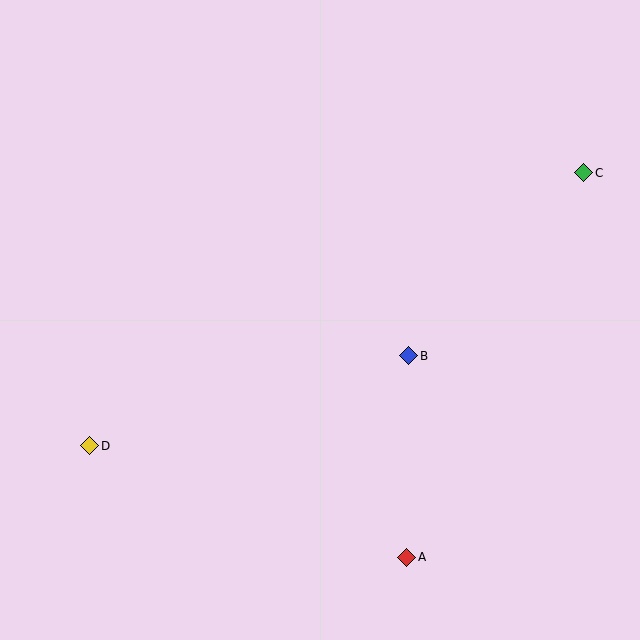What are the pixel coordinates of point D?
Point D is at (90, 446).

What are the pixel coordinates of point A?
Point A is at (407, 557).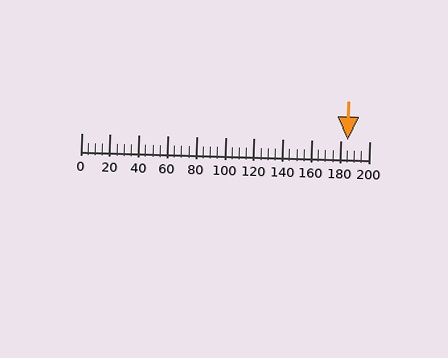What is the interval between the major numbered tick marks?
The major tick marks are spaced 20 units apart.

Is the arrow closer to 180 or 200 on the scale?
The arrow is closer to 180.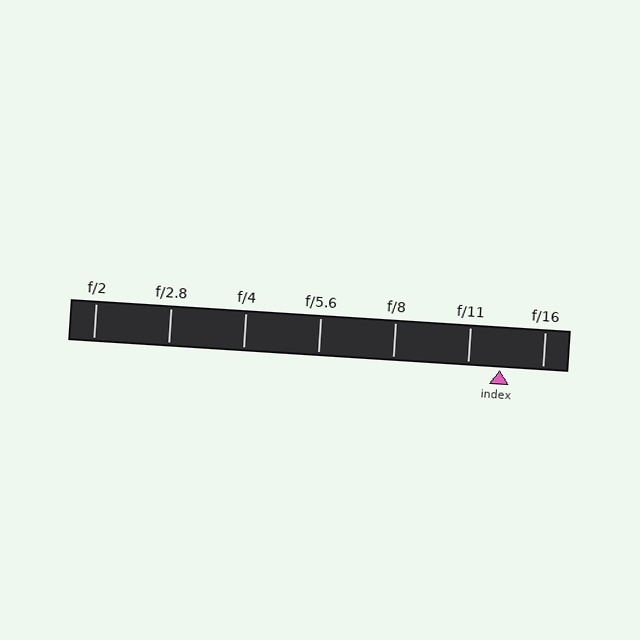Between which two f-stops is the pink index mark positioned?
The index mark is between f/11 and f/16.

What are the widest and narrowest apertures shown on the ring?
The widest aperture shown is f/2 and the narrowest is f/16.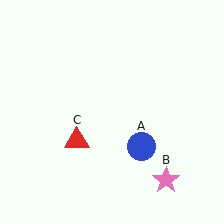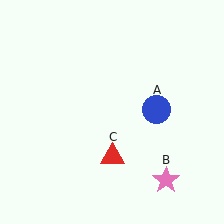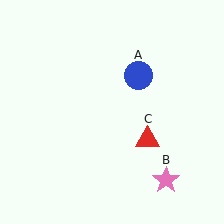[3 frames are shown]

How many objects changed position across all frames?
2 objects changed position: blue circle (object A), red triangle (object C).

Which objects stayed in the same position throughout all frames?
Pink star (object B) remained stationary.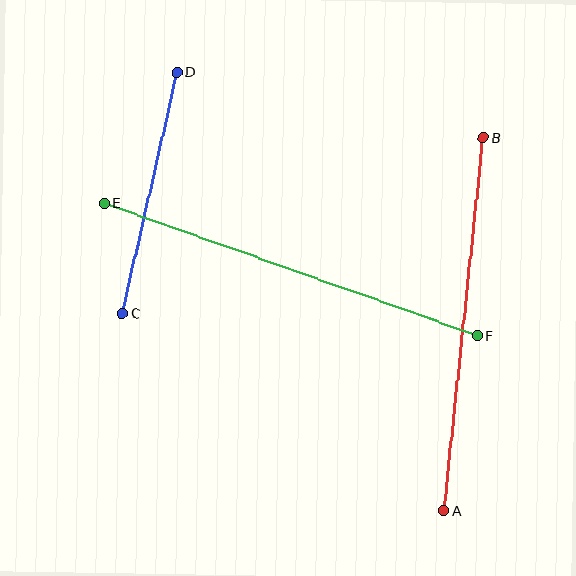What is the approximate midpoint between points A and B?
The midpoint is at approximately (464, 324) pixels.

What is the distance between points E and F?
The distance is approximately 395 pixels.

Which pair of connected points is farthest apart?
Points E and F are farthest apart.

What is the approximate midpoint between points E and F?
The midpoint is at approximately (291, 270) pixels.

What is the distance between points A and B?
The distance is approximately 375 pixels.